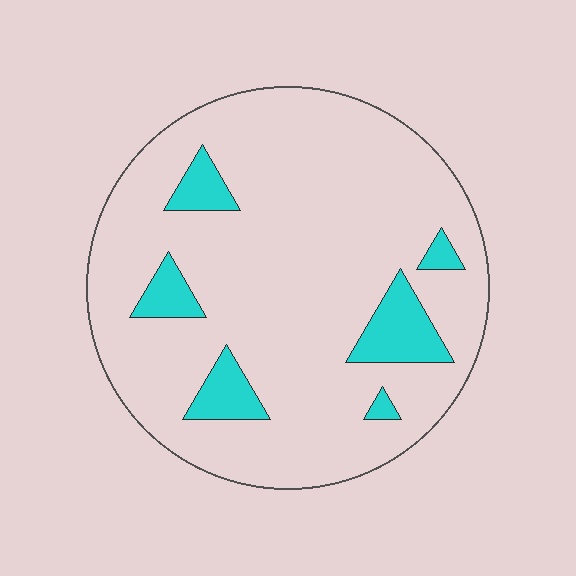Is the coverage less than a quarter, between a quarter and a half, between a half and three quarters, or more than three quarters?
Less than a quarter.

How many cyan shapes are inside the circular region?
6.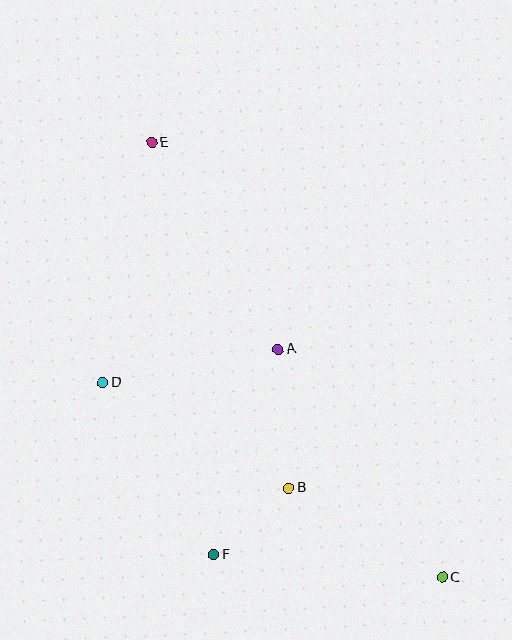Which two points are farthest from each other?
Points C and E are farthest from each other.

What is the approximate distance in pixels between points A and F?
The distance between A and F is approximately 215 pixels.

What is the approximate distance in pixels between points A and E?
The distance between A and E is approximately 242 pixels.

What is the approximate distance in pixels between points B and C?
The distance between B and C is approximately 177 pixels.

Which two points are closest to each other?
Points B and F are closest to each other.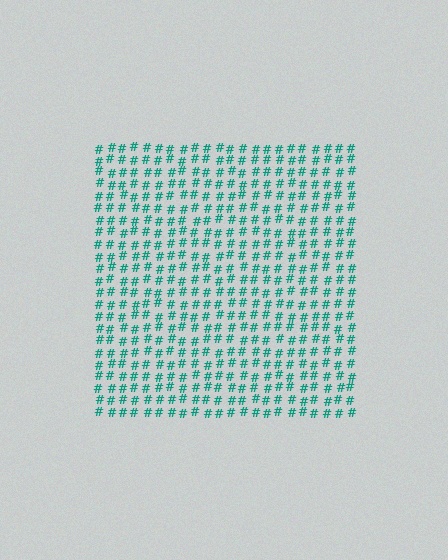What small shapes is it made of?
It is made of small hash symbols.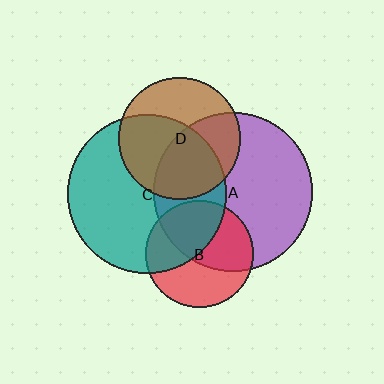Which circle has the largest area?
Circle C (teal).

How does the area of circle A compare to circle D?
Approximately 1.7 times.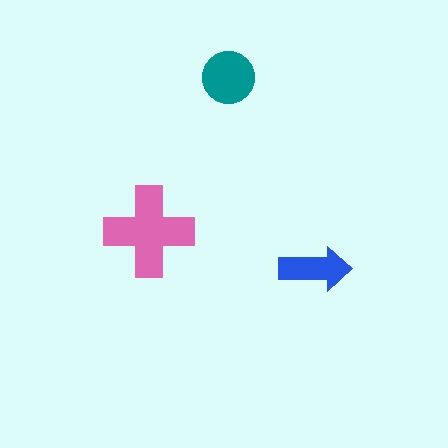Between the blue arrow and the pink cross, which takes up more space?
The pink cross.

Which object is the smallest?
The blue arrow.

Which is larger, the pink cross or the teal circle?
The pink cross.